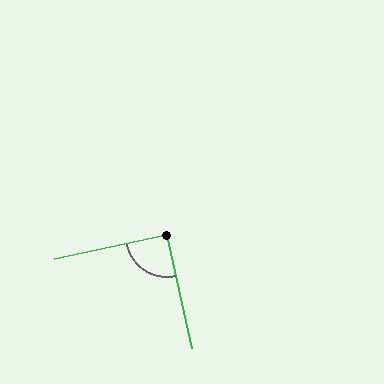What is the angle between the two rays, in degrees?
Approximately 90 degrees.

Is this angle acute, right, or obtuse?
It is approximately a right angle.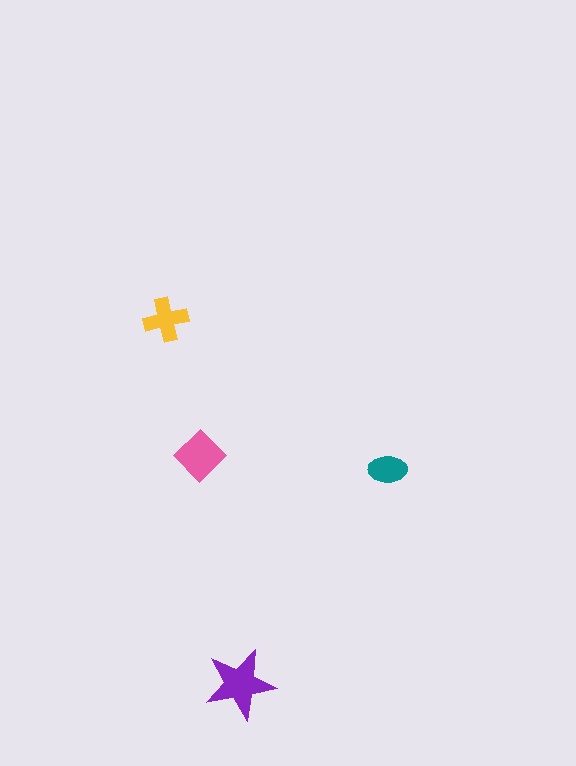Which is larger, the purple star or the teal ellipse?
The purple star.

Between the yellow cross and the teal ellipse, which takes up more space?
The yellow cross.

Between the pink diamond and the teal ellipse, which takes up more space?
The pink diamond.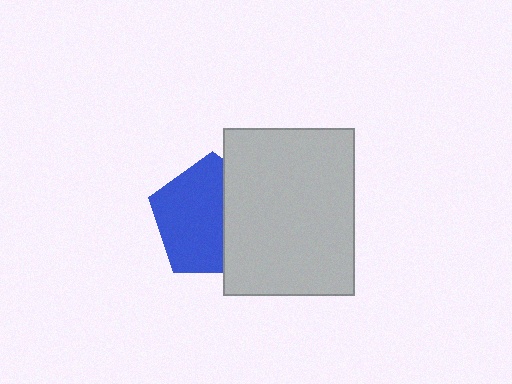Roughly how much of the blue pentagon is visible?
About half of it is visible (roughly 62%).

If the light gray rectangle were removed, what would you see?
You would see the complete blue pentagon.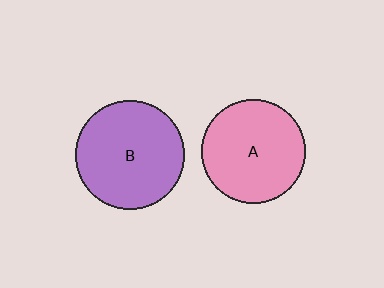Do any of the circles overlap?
No, none of the circles overlap.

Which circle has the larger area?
Circle B (purple).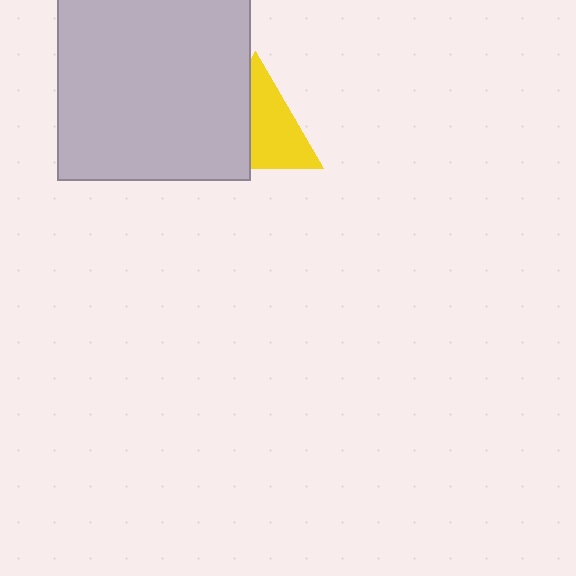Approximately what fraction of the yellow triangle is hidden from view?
Roughly 44% of the yellow triangle is hidden behind the light gray square.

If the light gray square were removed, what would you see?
You would see the complete yellow triangle.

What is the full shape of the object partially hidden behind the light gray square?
The partially hidden object is a yellow triangle.